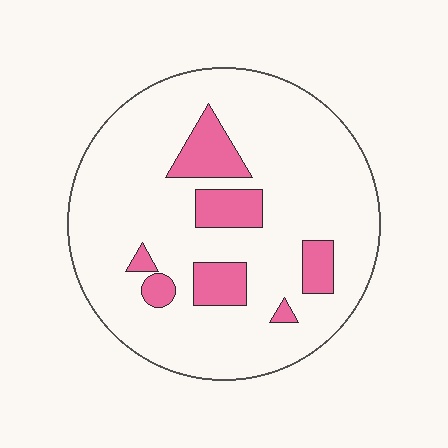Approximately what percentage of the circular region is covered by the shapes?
Approximately 15%.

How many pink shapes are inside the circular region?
7.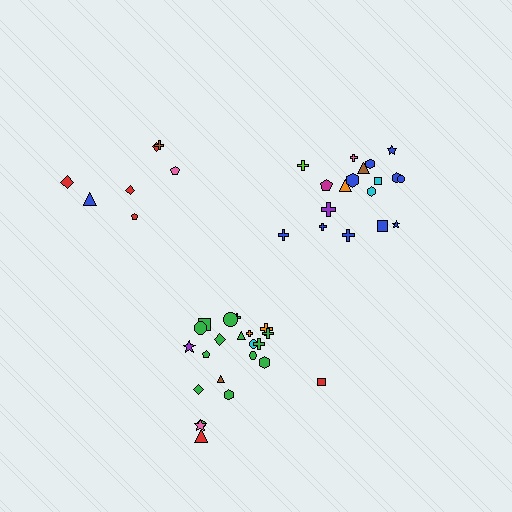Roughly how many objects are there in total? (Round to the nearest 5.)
Roughly 45 objects in total.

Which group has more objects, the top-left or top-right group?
The top-right group.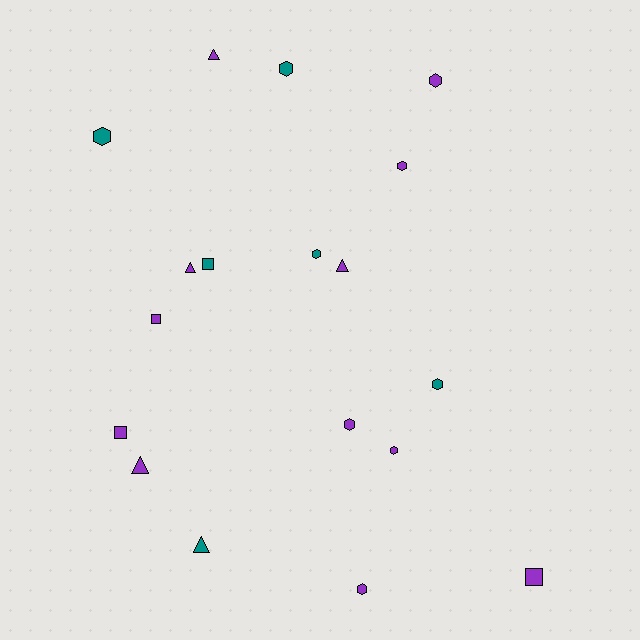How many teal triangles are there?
There is 1 teal triangle.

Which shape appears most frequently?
Hexagon, with 9 objects.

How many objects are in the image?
There are 18 objects.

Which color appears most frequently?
Purple, with 12 objects.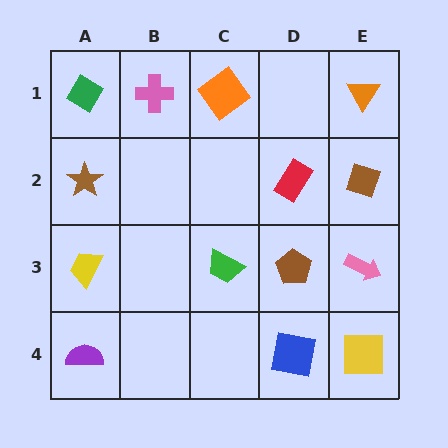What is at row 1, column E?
An orange triangle.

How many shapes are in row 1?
4 shapes.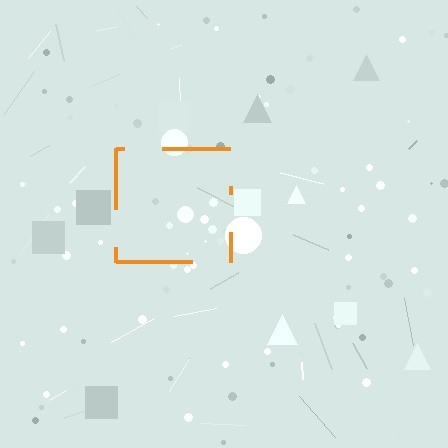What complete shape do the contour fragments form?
The contour fragments form a square.